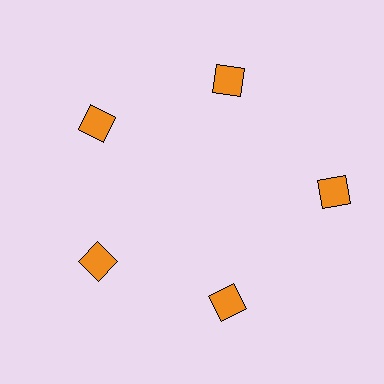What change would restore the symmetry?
The symmetry would be restored by moving it inward, back onto the ring so that all 5 diamonds sit at equal angles and equal distance from the center.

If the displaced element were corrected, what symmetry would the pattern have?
It would have 5-fold rotational symmetry — the pattern would map onto itself every 72 degrees.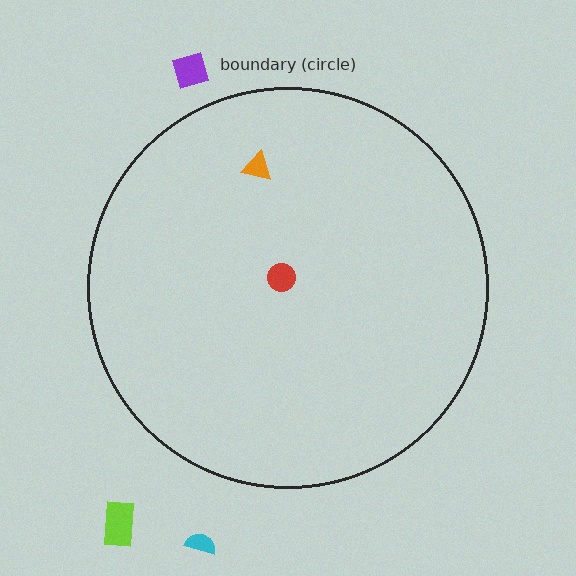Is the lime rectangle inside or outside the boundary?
Outside.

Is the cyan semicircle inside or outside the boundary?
Outside.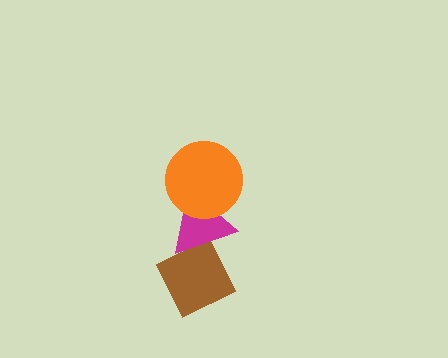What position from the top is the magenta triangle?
The magenta triangle is 2nd from the top.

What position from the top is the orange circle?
The orange circle is 1st from the top.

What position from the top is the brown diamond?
The brown diamond is 3rd from the top.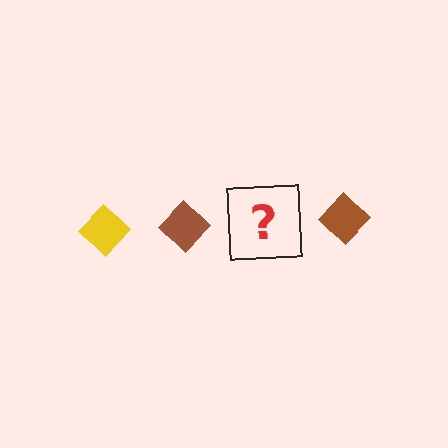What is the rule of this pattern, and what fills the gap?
The rule is that the pattern cycles through yellow, brown diamonds. The gap should be filled with a yellow diamond.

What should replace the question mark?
The question mark should be replaced with a yellow diamond.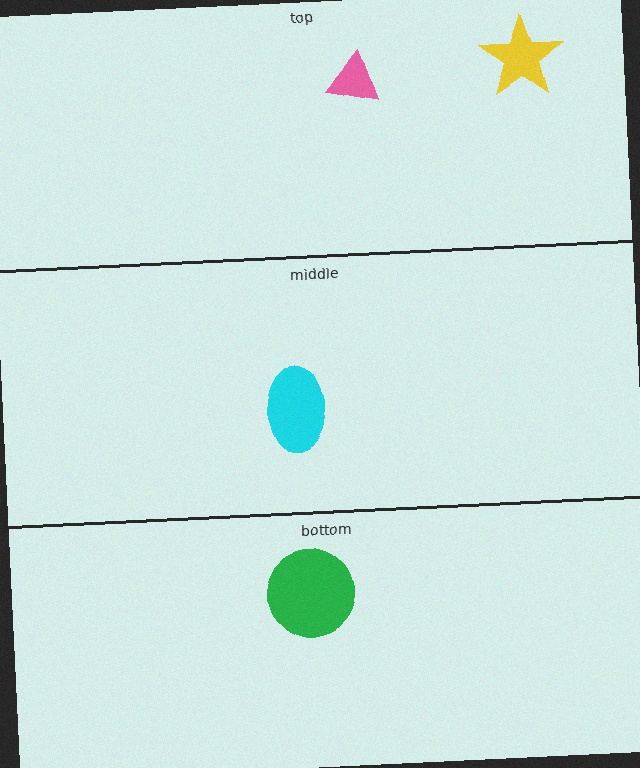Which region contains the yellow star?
The top region.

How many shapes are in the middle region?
1.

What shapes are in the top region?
The pink triangle, the yellow star.